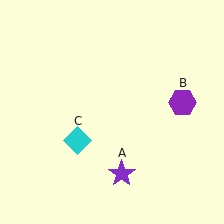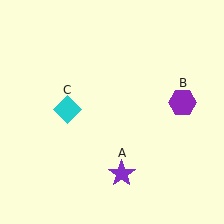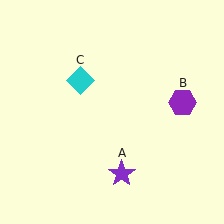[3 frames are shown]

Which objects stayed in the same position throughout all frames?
Purple star (object A) and purple hexagon (object B) remained stationary.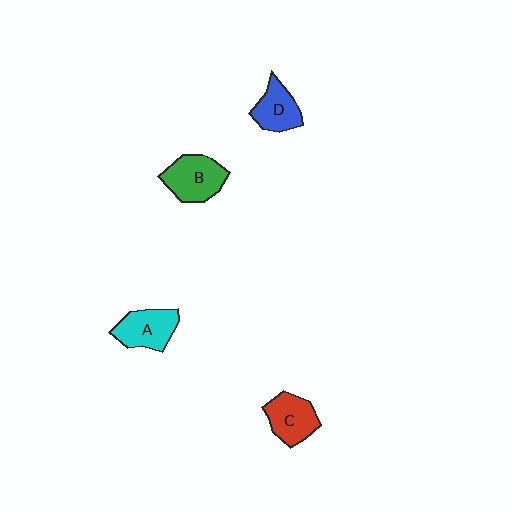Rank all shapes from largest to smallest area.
From largest to smallest: B (green), A (cyan), C (red), D (blue).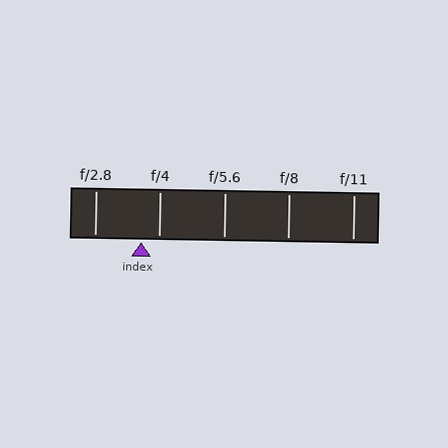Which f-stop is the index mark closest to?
The index mark is closest to f/4.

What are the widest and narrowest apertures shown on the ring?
The widest aperture shown is f/2.8 and the narrowest is f/11.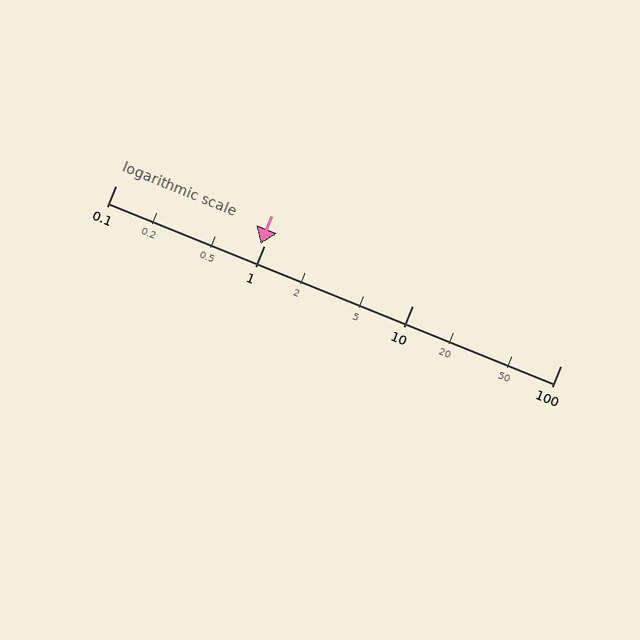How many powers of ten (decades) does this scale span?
The scale spans 3 decades, from 0.1 to 100.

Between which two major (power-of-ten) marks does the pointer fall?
The pointer is between 0.1 and 1.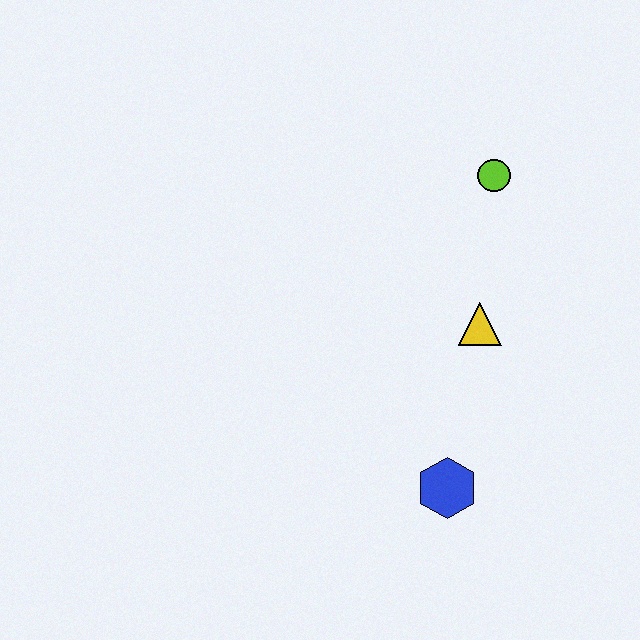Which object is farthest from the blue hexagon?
The lime circle is farthest from the blue hexagon.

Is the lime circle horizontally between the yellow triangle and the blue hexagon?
No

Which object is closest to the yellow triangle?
The lime circle is closest to the yellow triangle.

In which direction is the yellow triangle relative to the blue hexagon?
The yellow triangle is above the blue hexagon.